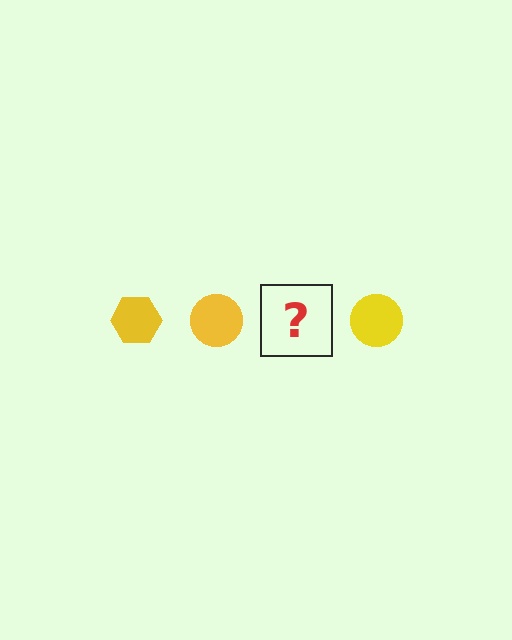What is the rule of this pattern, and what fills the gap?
The rule is that the pattern cycles through hexagon, circle shapes in yellow. The gap should be filled with a yellow hexagon.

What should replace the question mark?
The question mark should be replaced with a yellow hexagon.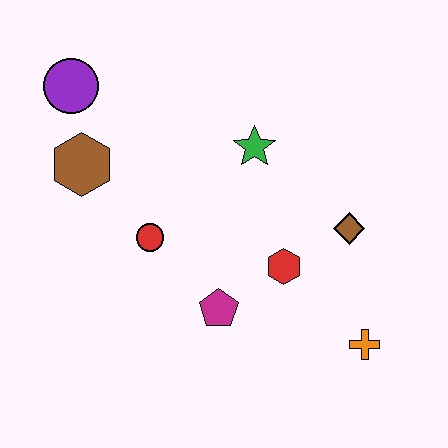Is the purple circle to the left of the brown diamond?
Yes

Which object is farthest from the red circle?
The orange cross is farthest from the red circle.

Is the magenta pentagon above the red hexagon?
No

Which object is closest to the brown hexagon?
The purple circle is closest to the brown hexagon.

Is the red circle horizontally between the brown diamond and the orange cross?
No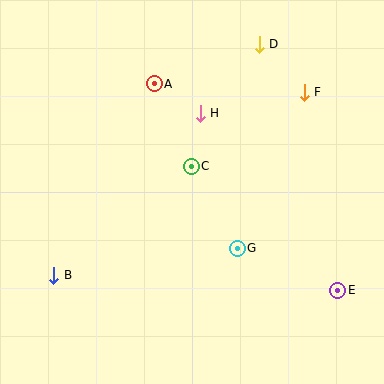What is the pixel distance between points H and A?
The distance between H and A is 55 pixels.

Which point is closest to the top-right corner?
Point F is closest to the top-right corner.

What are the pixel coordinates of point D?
Point D is at (259, 44).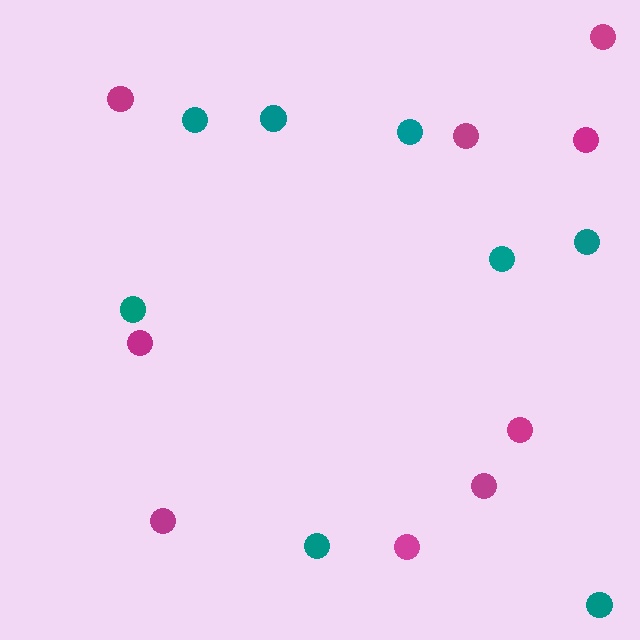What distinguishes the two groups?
There are 2 groups: one group of teal circles (8) and one group of magenta circles (9).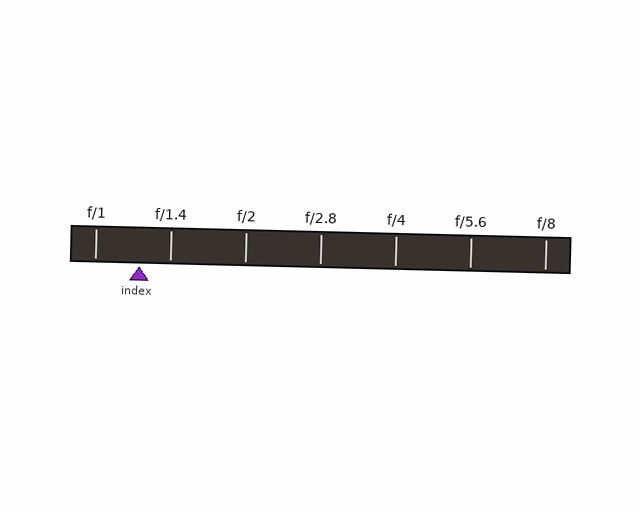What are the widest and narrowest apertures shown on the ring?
The widest aperture shown is f/1 and the narrowest is f/8.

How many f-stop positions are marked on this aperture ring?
There are 7 f-stop positions marked.